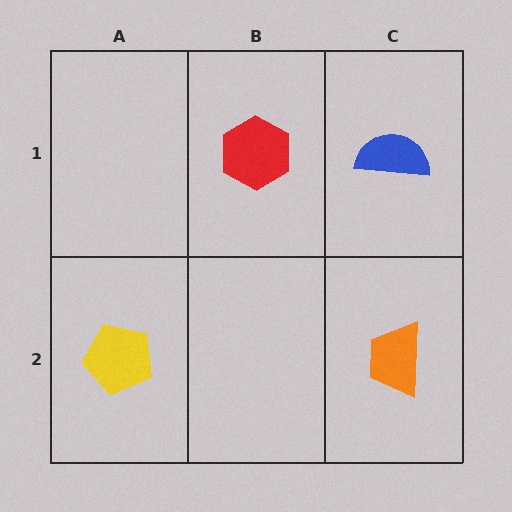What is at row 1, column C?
A blue semicircle.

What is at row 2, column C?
An orange trapezoid.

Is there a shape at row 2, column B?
No, that cell is empty.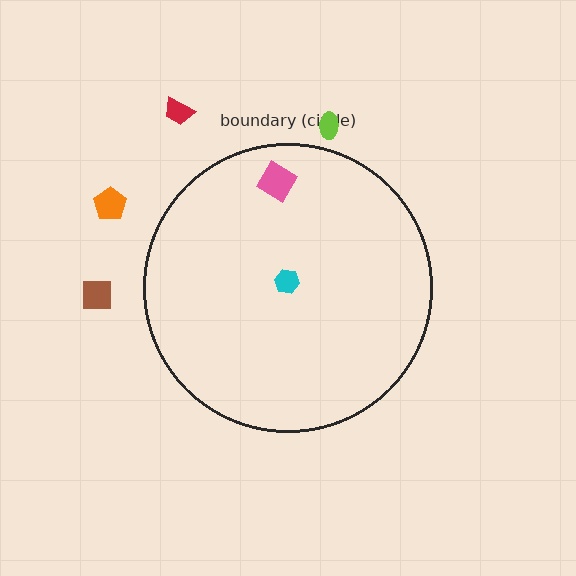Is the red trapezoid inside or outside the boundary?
Outside.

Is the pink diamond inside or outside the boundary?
Inside.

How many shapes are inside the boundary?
2 inside, 4 outside.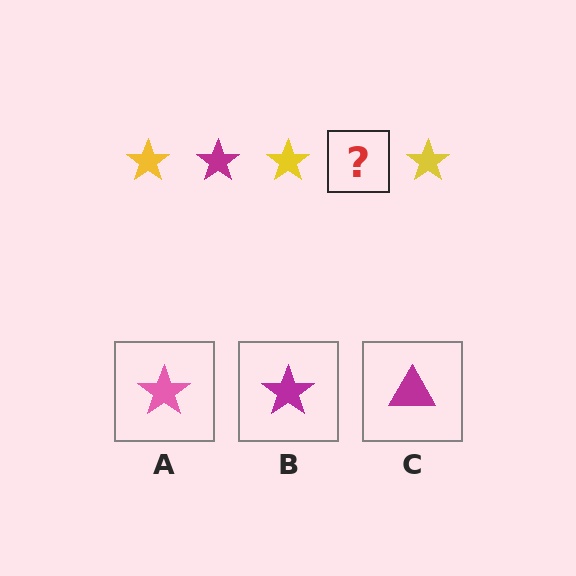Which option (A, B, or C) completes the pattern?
B.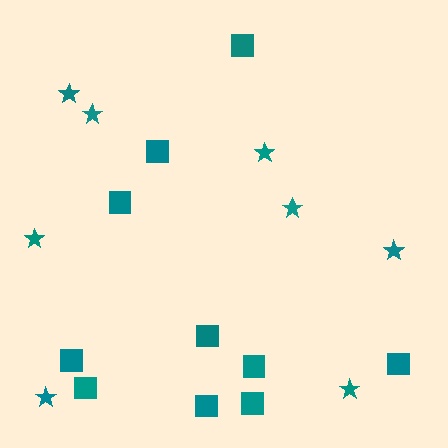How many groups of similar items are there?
There are 2 groups: one group of stars (8) and one group of squares (10).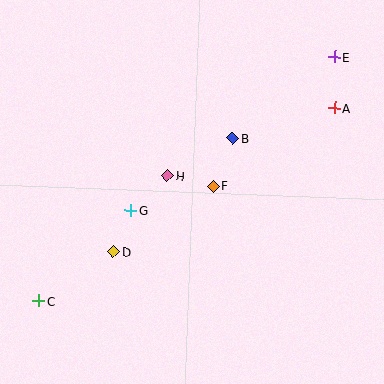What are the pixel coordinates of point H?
Point H is at (167, 176).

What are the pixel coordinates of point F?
Point F is at (213, 186).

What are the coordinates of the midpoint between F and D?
The midpoint between F and D is at (163, 219).